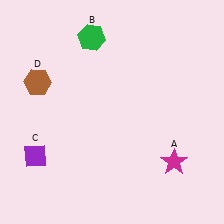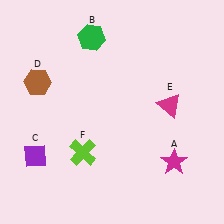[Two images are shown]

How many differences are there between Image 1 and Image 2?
There are 2 differences between the two images.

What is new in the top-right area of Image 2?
A magenta triangle (E) was added in the top-right area of Image 2.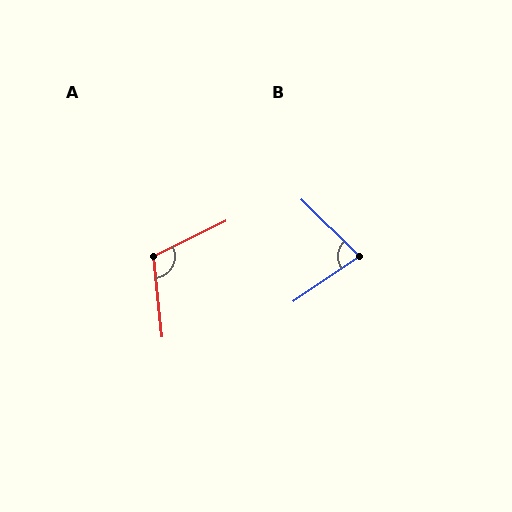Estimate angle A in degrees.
Approximately 111 degrees.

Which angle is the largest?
A, at approximately 111 degrees.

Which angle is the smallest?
B, at approximately 79 degrees.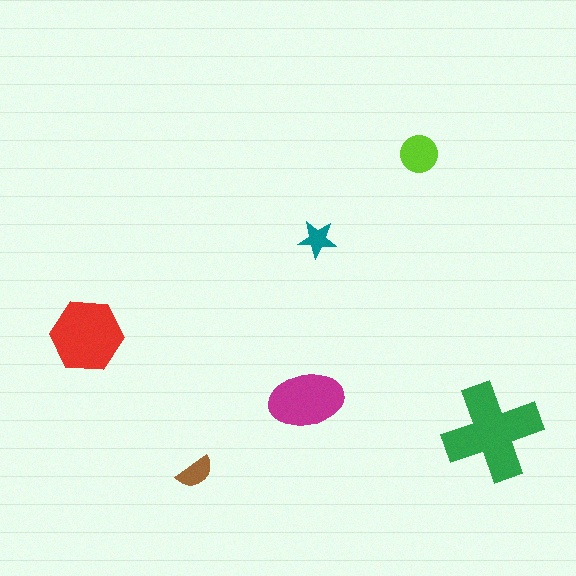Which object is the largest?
The green cross.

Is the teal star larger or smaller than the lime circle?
Smaller.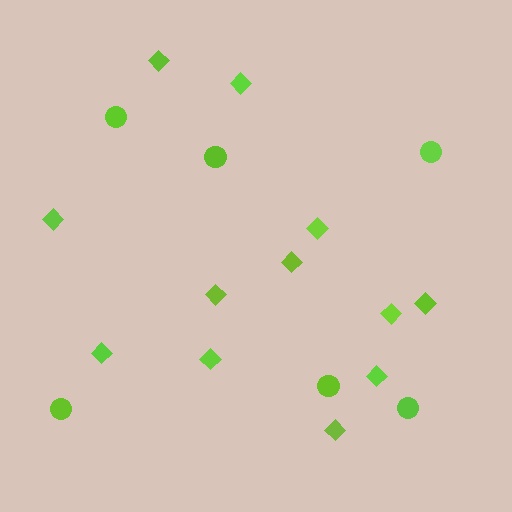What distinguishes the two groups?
There are 2 groups: one group of circles (6) and one group of diamonds (12).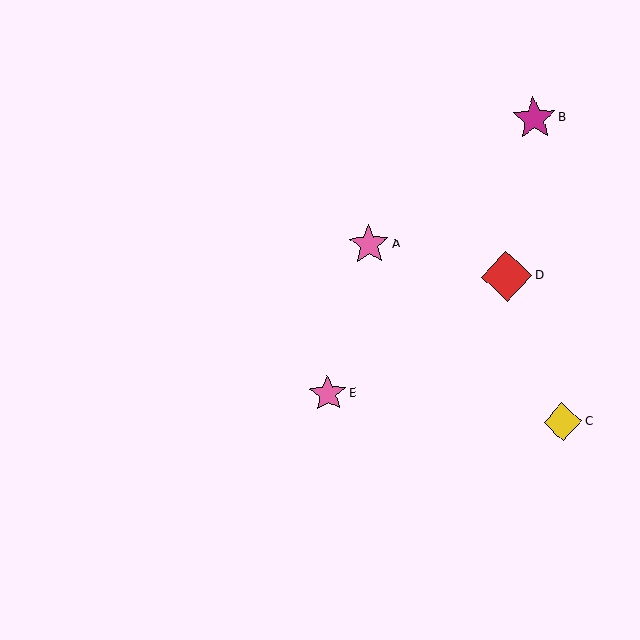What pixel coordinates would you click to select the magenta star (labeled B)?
Click at (534, 119) to select the magenta star B.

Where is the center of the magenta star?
The center of the magenta star is at (534, 119).